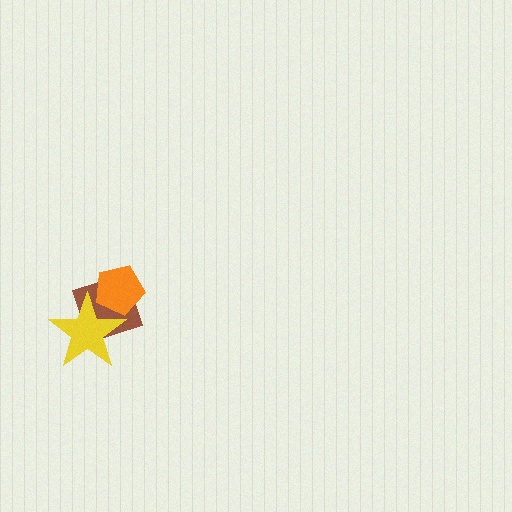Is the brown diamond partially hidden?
Yes, it is partially covered by another shape.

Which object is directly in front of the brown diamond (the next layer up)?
The orange pentagon is directly in front of the brown diamond.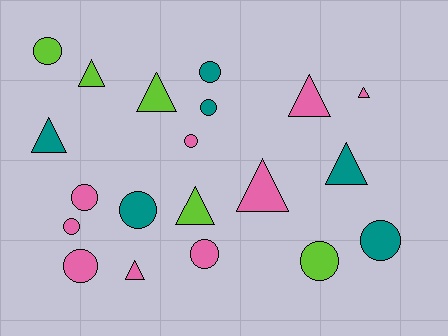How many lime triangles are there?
There are 3 lime triangles.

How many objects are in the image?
There are 20 objects.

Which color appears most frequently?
Pink, with 9 objects.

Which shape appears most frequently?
Circle, with 11 objects.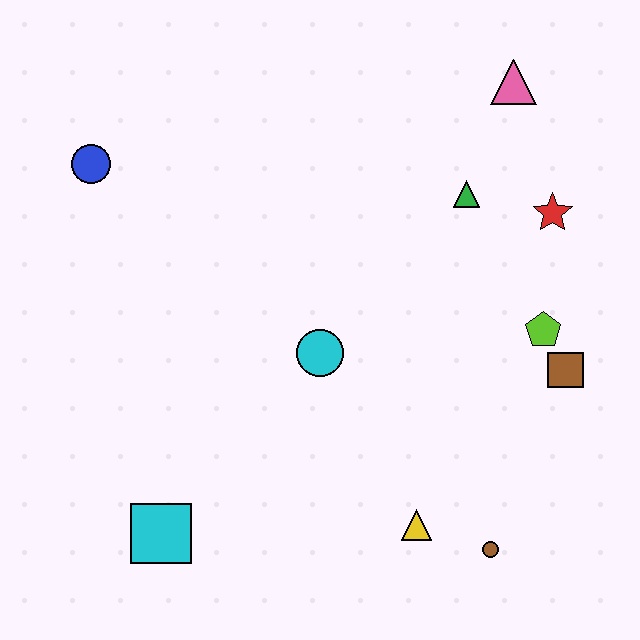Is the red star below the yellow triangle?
No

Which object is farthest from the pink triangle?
The cyan square is farthest from the pink triangle.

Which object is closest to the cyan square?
The cyan circle is closest to the cyan square.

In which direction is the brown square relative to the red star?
The brown square is below the red star.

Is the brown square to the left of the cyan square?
No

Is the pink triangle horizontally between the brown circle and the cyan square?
No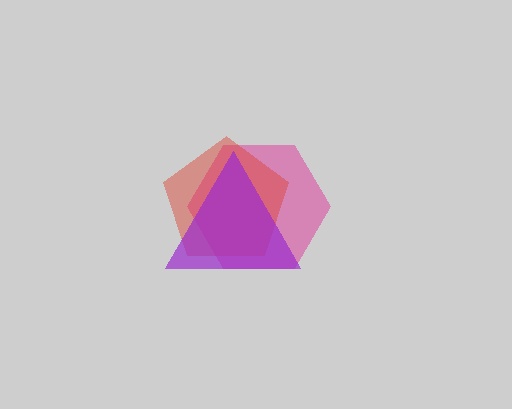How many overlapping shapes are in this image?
There are 3 overlapping shapes in the image.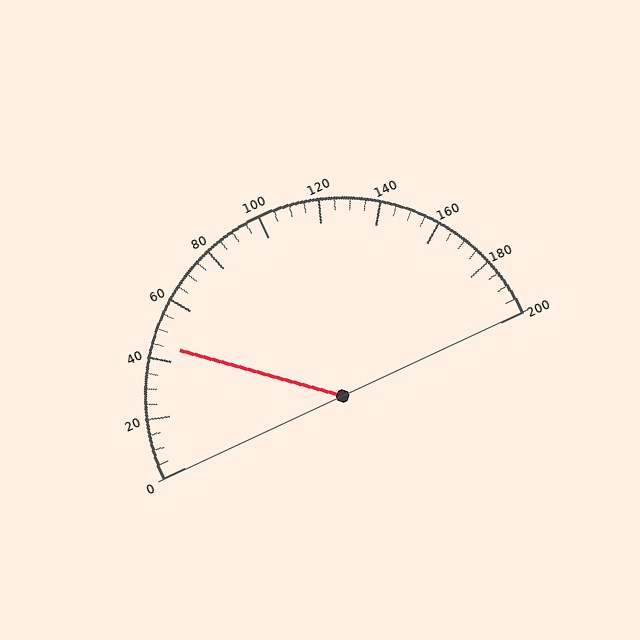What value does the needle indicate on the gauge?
The needle indicates approximately 45.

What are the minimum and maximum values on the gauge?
The gauge ranges from 0 to 200.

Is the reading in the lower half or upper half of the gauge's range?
The reading is in the lower half of the range (0 to 200).